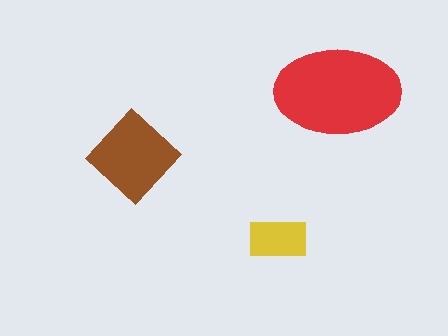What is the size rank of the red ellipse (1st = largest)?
1st.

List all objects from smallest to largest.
The yellow rectangle, the brown diamond, the red ellipse.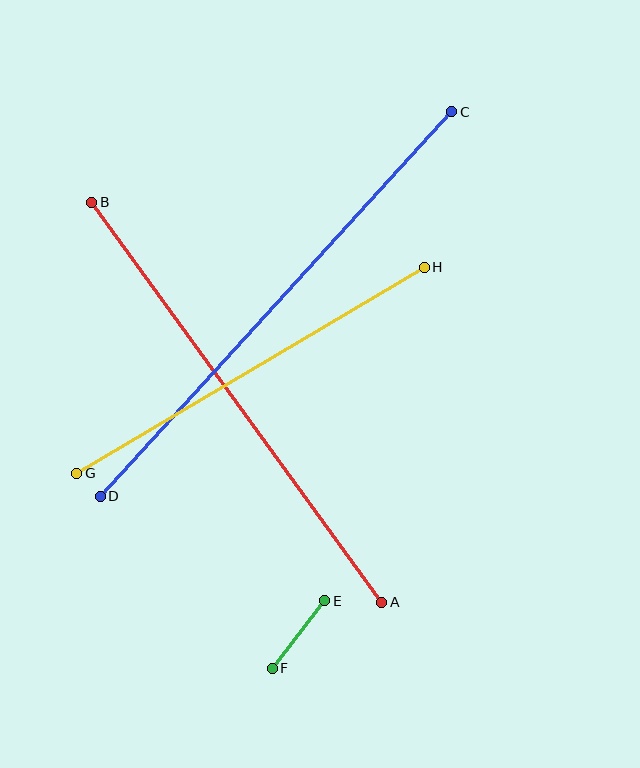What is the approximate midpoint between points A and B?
The midpoint is at approximately (237, 402) pixels.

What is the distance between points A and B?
The distance is approximately 494 pixels.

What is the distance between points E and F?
The distance is approximately 85 pixels.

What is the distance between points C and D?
The distance is approximately 521 pixels.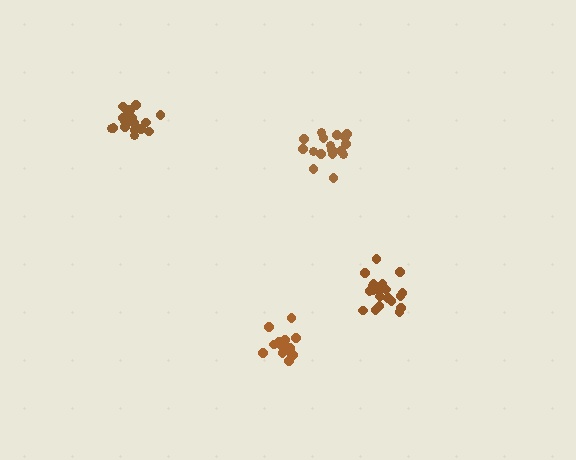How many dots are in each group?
Group 1: 20 dots, Group 2: 21 dots, Group 3: 15 dots, Group 4: 17 dots (73 total).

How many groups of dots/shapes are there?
There are 4 groups.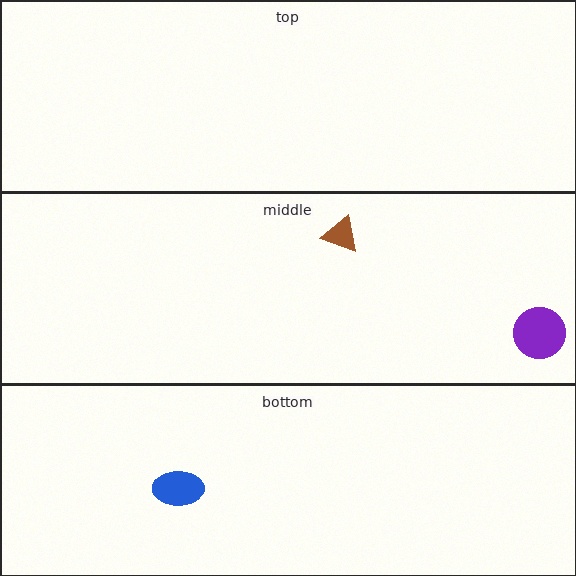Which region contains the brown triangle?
The middle region.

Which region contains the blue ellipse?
The bottom region.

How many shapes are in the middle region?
2.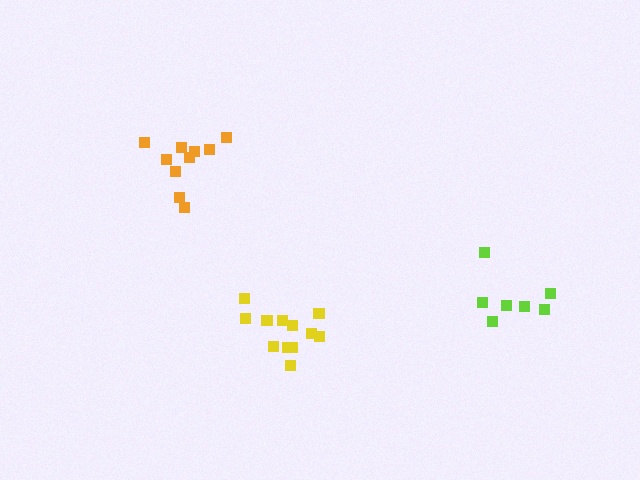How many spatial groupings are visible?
There are 3 spatial groupings.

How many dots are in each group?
Group 1: 12 dots, Group 2: 10 dots, Group 3: 7 dots (29 total).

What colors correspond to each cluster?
The clusters are colored: yellow, orange, lime.